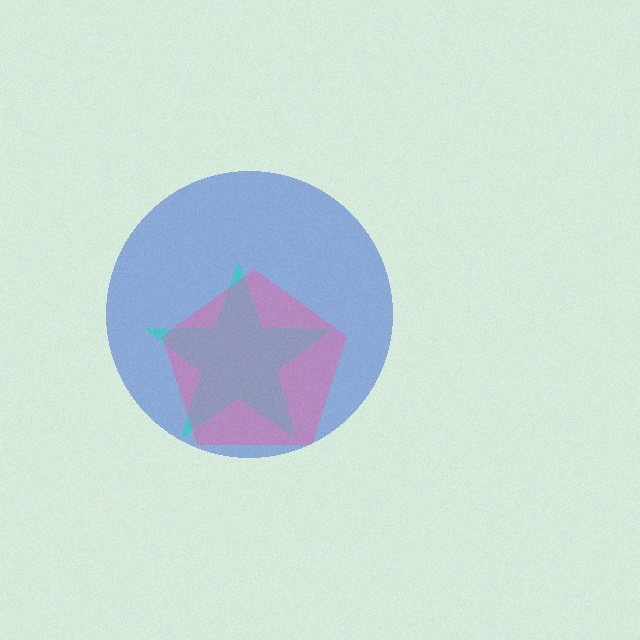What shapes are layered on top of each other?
The layered shapes are: a blue circle, a cyan star, a pink pentagon.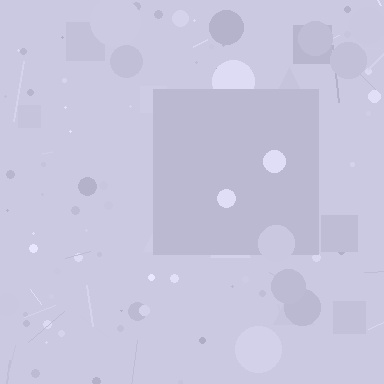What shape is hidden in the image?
A square is hidden in the image.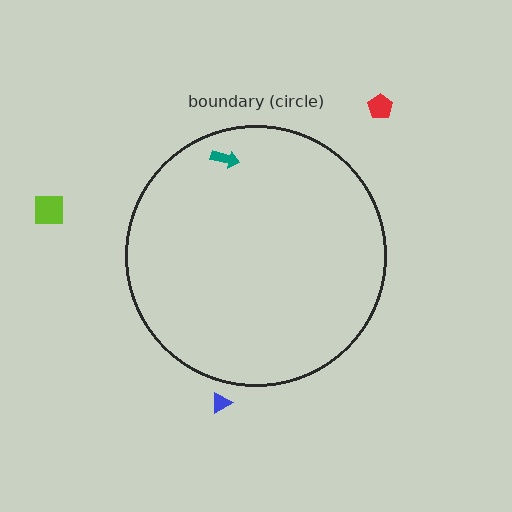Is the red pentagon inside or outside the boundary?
Outside.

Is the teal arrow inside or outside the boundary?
Inside.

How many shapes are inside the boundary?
1 inside, 3 outside.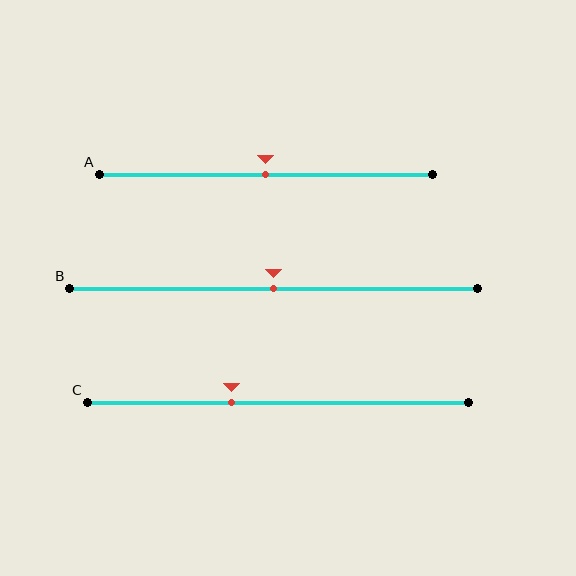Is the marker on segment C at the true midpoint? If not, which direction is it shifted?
No, the marker on segment C is shifted to the left by about 12% of the segment length.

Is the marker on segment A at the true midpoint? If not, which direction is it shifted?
Yes, the marker on segment A is at the true midpoint.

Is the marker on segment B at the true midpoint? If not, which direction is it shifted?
Yes, the marker on segment B is at the true midpoint.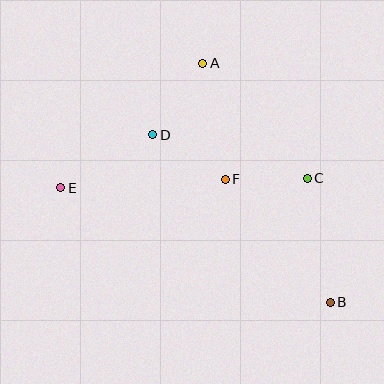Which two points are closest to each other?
Points C and F are closest to each other.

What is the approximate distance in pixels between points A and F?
The distance between A and F is approximately 118 pixels.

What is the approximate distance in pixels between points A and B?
The distance between A and B is approximately 271 pixels.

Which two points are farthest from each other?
Points B and E are farthest from each other.